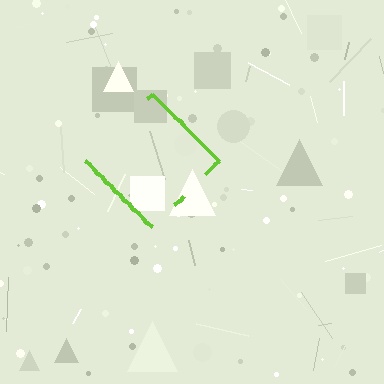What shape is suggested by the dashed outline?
The dashed outline suggests a diamond.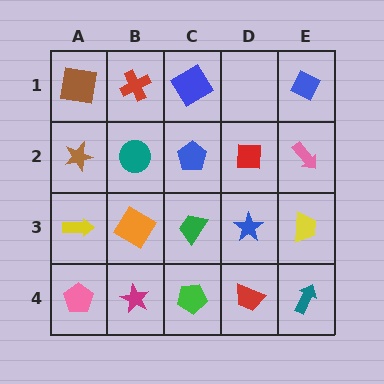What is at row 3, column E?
A yellow trapezoid.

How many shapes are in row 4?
5 shapes.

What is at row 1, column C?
A blue diamond.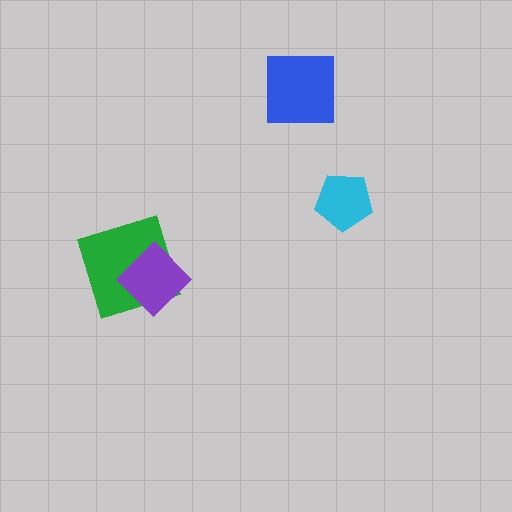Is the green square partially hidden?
Yes, it is partially covered by another shape.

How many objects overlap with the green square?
1 object overlaps with the green square.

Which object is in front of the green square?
The purple diamond is in front of the green square.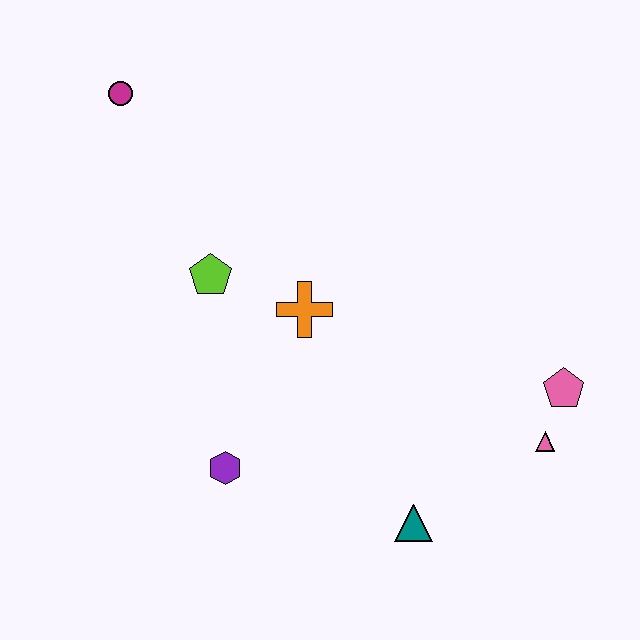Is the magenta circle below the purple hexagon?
No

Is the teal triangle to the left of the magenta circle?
No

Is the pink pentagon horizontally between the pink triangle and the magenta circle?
No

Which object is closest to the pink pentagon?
The pink triangle is closest to the pink pentagon.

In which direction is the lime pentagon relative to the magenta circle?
The lime pentagon is below the magenta circle.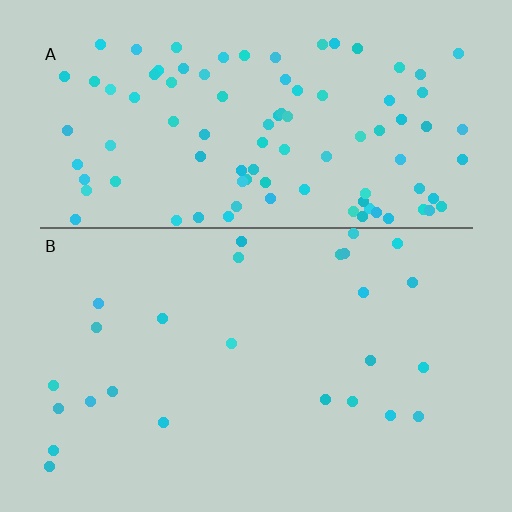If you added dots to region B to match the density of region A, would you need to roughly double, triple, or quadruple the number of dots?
Approximately quadruple.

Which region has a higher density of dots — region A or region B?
A (the top).